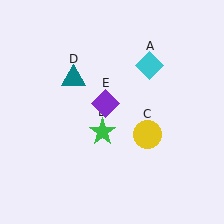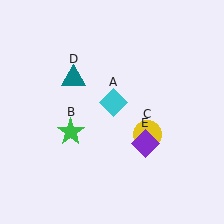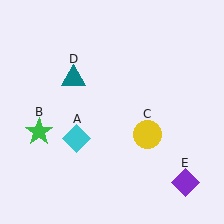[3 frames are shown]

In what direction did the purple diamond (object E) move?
The purple diamond (object E) moved down and to the right.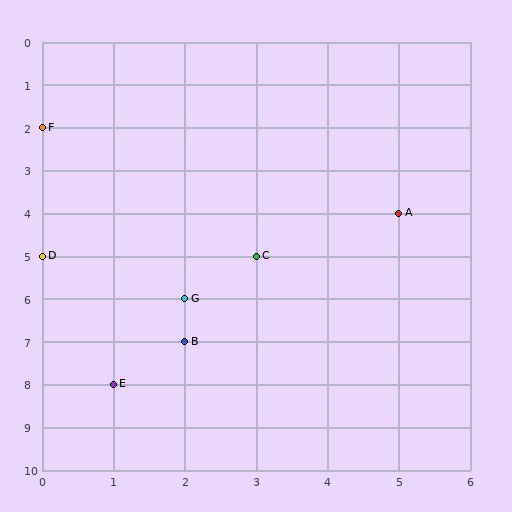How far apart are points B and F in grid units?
Points B and F are 2 columns and 5 rows apart (about 5.4 grid units diagonally).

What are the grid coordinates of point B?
Point B is at grid coordinates (2, 7).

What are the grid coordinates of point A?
Point A is at grid coordinates (5, 4).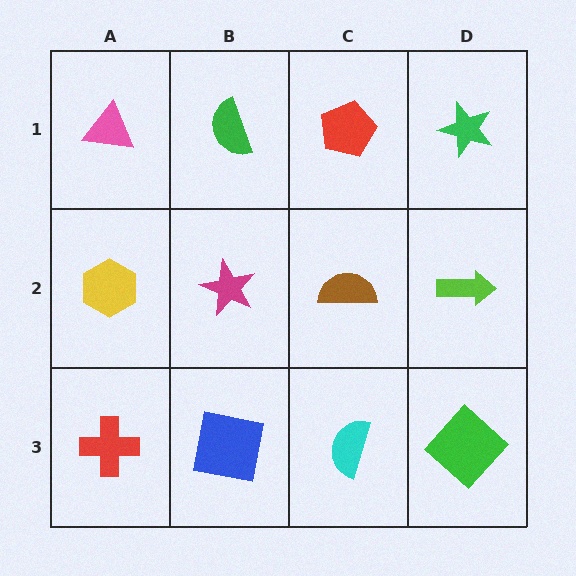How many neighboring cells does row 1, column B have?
3.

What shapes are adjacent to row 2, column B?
A green semicircle (row 1, column B), a blue square (row 3, column B), a yellow hexagon (row 2, column A), a brown semicircle (row 2, column C).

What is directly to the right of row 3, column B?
A cyan semicircle.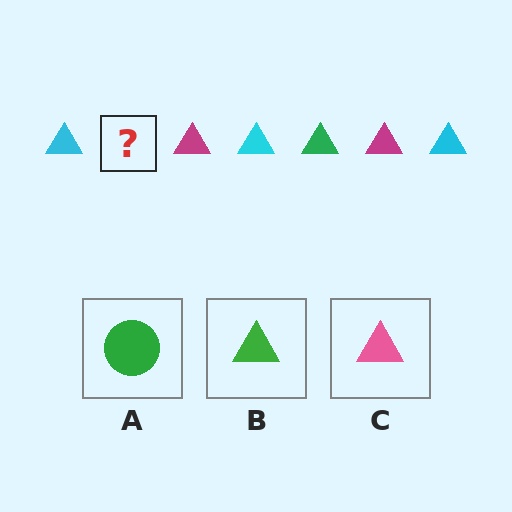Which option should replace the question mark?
Option B.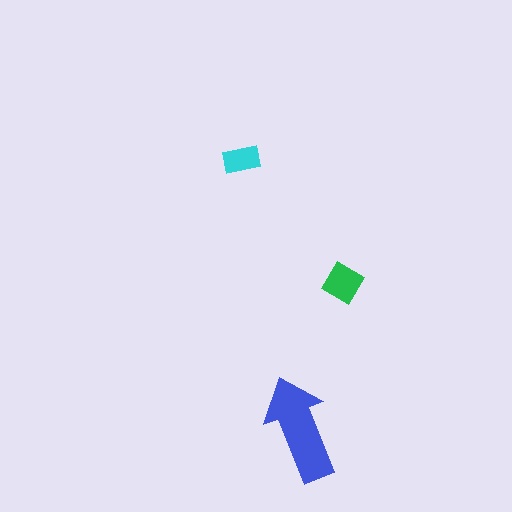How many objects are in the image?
There are 3 objects in the image.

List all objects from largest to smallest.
The blue arrow, the green diamond, the cyan rectangle.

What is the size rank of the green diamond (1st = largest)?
2nd.